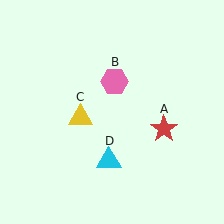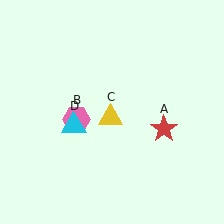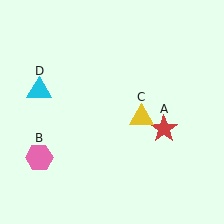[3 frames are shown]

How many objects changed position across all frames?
3 objects changed position: pink hexagon (object B), yellow triangle (object C), cyan triangle (object D).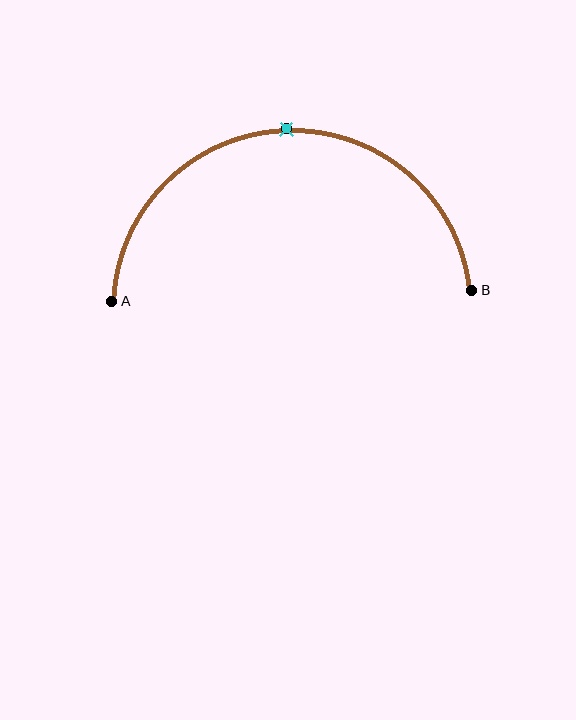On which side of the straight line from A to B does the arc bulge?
The arc bulges above the straight line connecting A and B.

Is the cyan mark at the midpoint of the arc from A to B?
Yes. The cyan mark lies on the arc at equal arc-length from both A and B — it is the arc midpoint.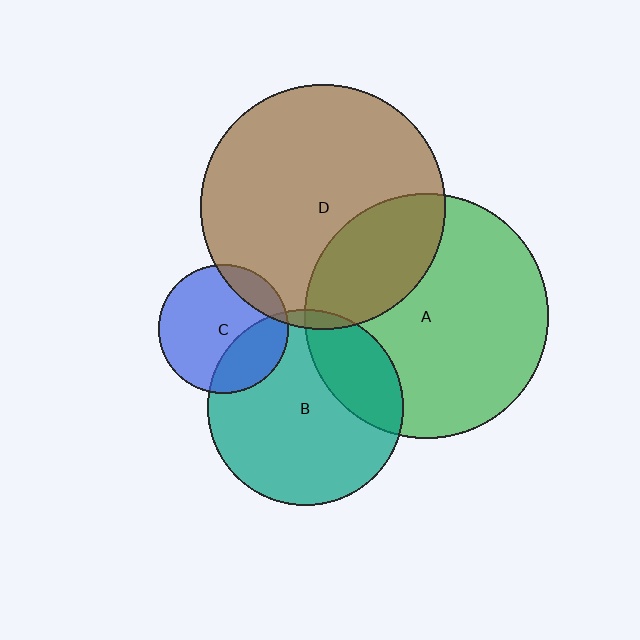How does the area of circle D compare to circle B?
Approximately 1.6 times.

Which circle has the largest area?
Circle D (brown).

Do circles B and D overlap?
Yes.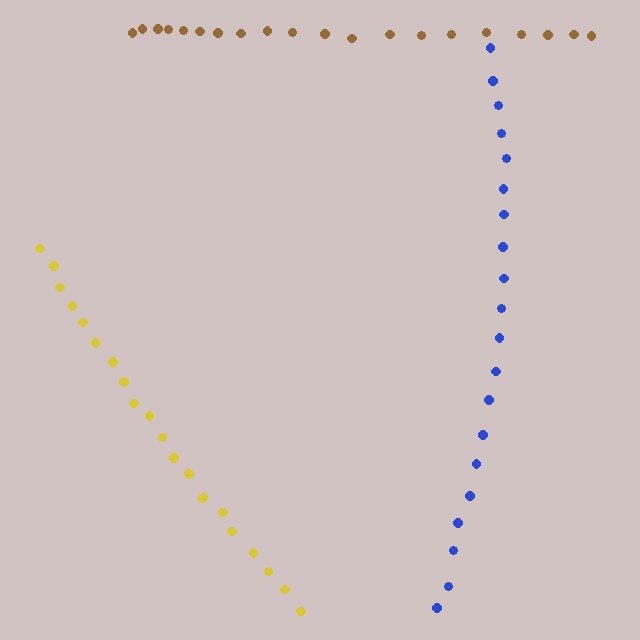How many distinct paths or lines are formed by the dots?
There are 3 distinct paths.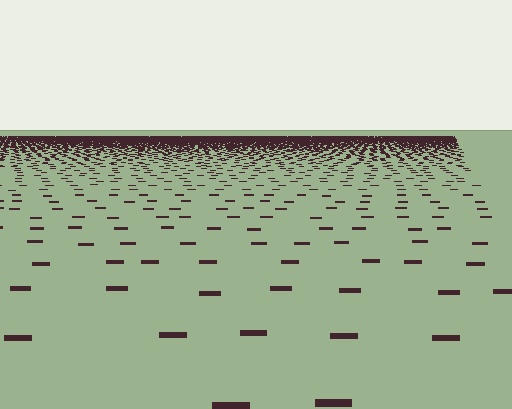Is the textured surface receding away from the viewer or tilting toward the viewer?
The surface is receding away from the viewer. Texture elements get smaller and denser toward the top.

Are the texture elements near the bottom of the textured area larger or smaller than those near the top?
Larger. Near the bottom, elements are closer to the viewer and appear at a bigger on-screen size.